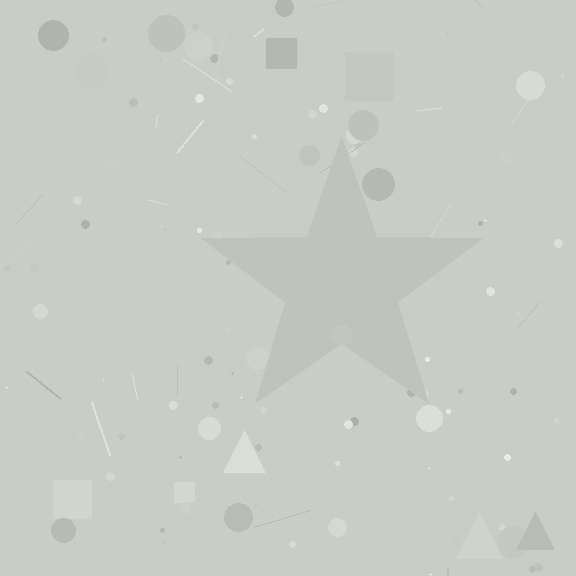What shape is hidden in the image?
A star is hidden in the image.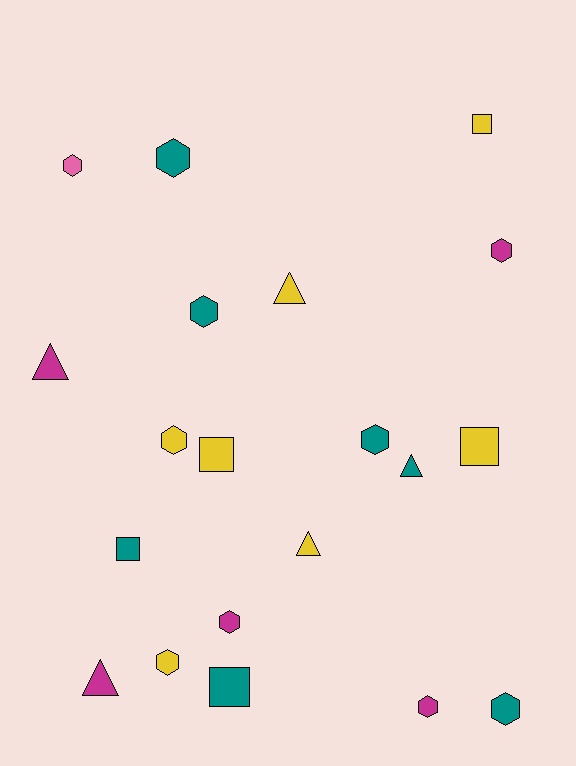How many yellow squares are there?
There are 3 yellow squares.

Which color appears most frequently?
Teal, with 7 objects.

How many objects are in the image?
There are 20 objects.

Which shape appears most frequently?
Hexagon, with 10 objects.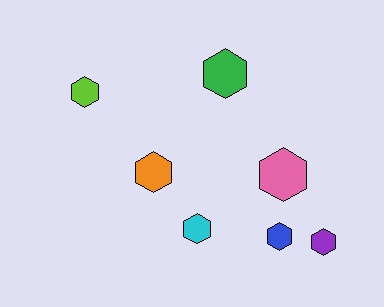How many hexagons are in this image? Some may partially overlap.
There are 7 hexagons.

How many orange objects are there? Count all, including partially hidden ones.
There is 1 orange object.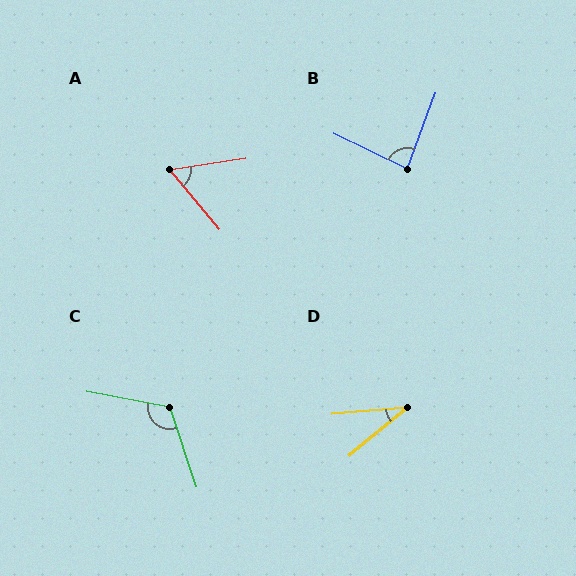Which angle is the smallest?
D, at approximately 35 degrees.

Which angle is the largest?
C, at approximately 119 degrees.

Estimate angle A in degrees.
Approximately 59 degrees.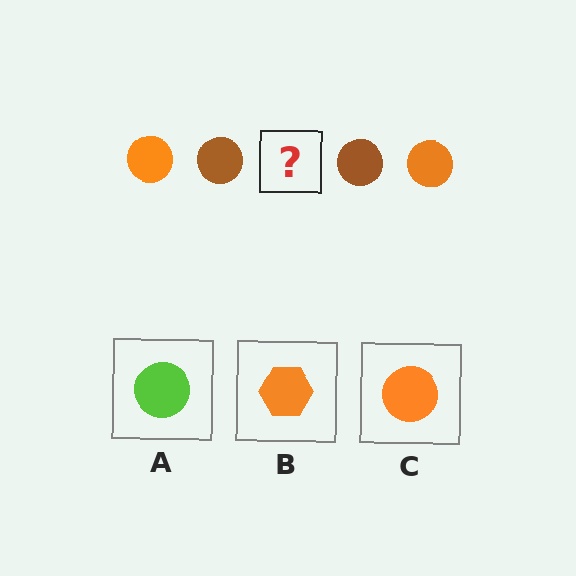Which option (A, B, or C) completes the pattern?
C.